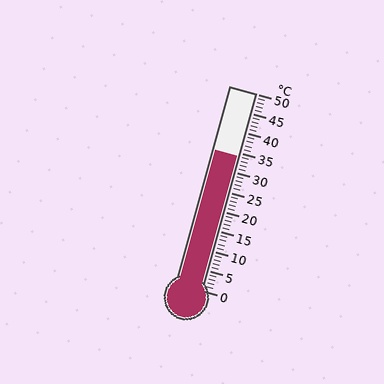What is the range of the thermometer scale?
The thermometer scale ranges from 0°C to 50°C.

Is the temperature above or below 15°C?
The temperature is above 15°C.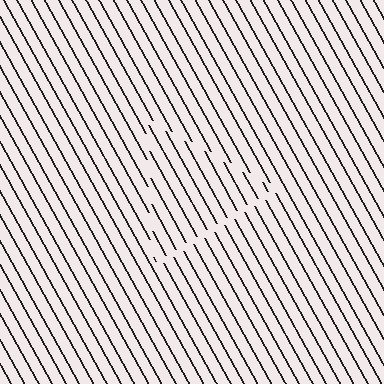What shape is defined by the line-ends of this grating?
An illusory triangle. The interior of the shape contains the same grating, shifted by half a period — the contour is defined by the phase discontinuity where line-ends from the inner and outer gratings abut.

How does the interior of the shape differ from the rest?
The interior of the shape contains the same grating, shifted by half a period — the contour is defined by the phase discontinuity where line-ends from the inner and outer gratings abut.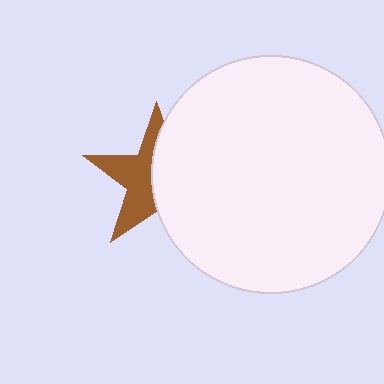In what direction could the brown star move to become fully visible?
The brown star could move left. That would shift it out from behind the white circle entirely.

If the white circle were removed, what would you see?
You would see the complete brown star.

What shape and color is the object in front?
The object in front is a white circle.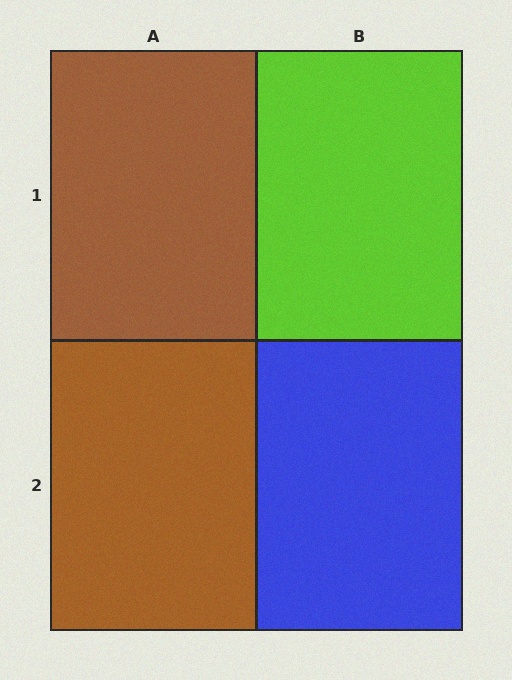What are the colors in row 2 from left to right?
Brown, blue.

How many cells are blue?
1 cell is blue.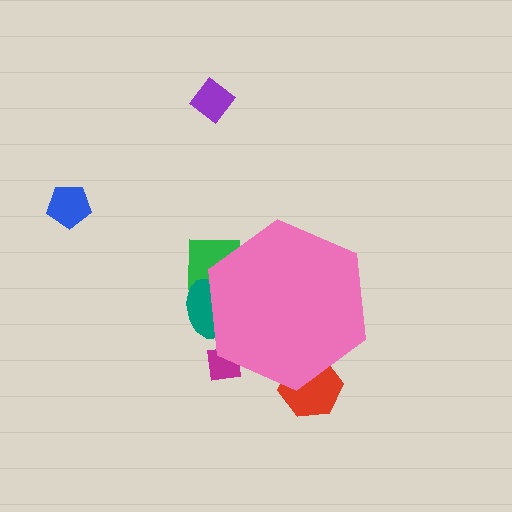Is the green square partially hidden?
Yes, the green square is partially hidden behind the pink hexagon.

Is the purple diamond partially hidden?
No, the purple diamond is fully visible.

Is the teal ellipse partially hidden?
Yes, the teal ellipse is partially hidden behind the pink hexagon.